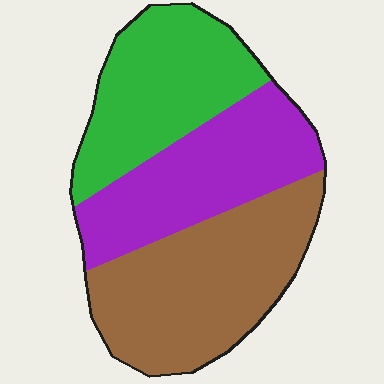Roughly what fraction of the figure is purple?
Purple takes up about one third (1/3) of the figure.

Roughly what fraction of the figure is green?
Green takes up about one third (1/3) of the figure.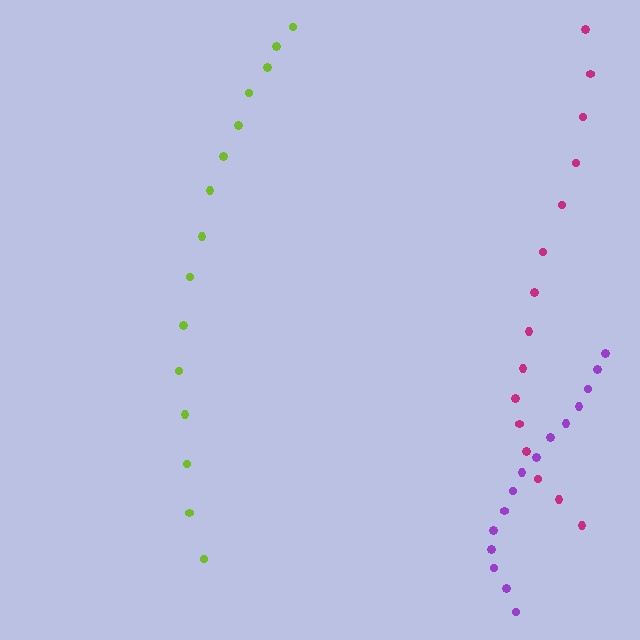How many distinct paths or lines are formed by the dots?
There are 3 distinct paths.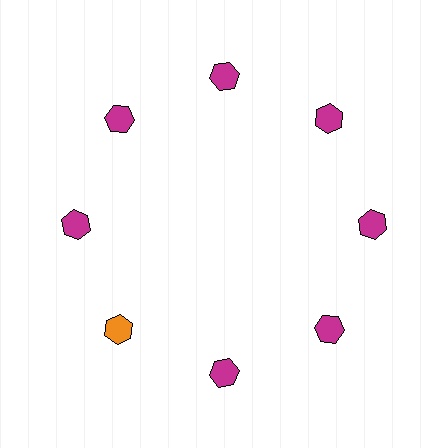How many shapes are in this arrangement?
There are 8 shapes arranged in a ring pattern.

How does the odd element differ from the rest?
It has a different color: orange instead of magenta.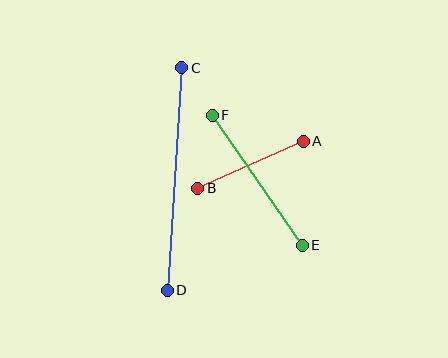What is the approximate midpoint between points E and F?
The midpoint is at approximately (257, 180) pixels.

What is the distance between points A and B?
The distance is approximately 116 pixels.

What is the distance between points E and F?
The distance is approximately 158 pixels.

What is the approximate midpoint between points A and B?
The midpoint is at approximately (250, 165) pixels.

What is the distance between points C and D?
The distance is approximately 223 pixels.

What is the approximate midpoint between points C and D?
The midpoint is at approximately (175, 179) pixels.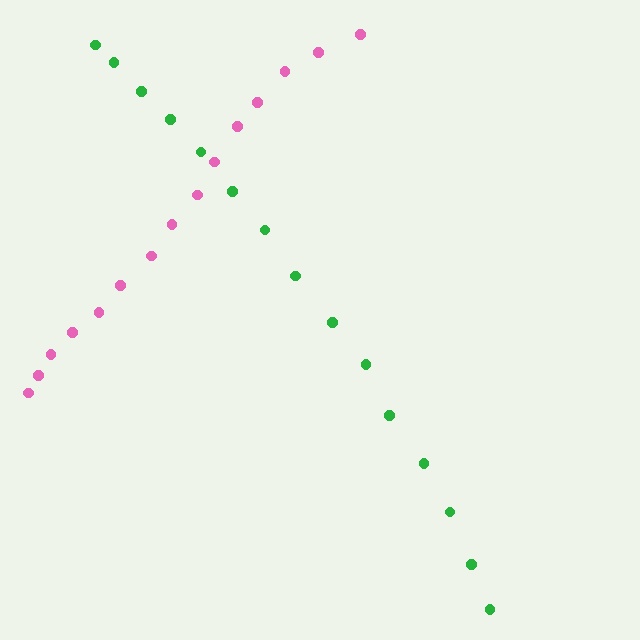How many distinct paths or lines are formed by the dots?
There are 2 distinct paths.